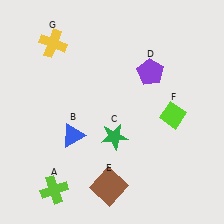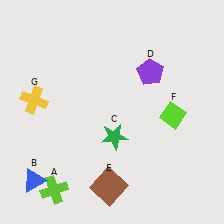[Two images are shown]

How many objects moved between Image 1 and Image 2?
2 objects moved between the two images.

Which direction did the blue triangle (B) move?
The blue triangle (B) moved down.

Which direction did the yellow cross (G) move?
The yellow cross (G) moved down.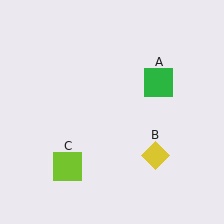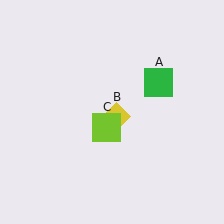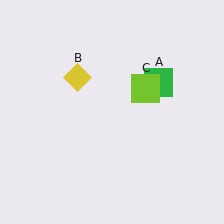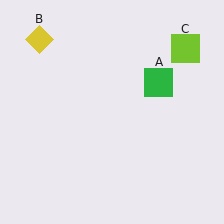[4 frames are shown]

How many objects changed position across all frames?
2 objects changed position: yellow diamond (object B), lime square (object C).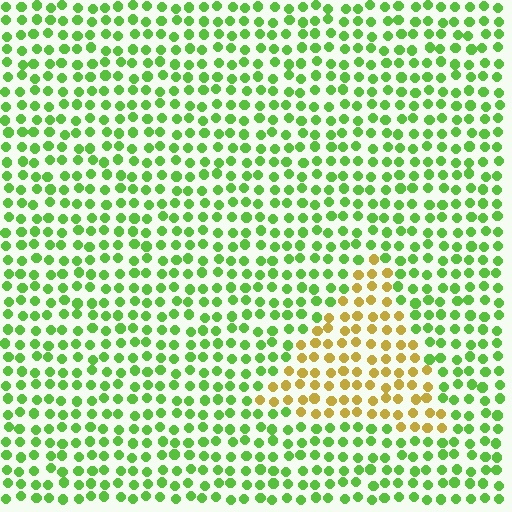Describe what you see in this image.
The image is filled with small lime elements in a uniform arrangement. A triangle-shaped region is visible where the elements are tinted to a slightly different hue, forming a subtle color boundary.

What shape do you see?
I see a triangle.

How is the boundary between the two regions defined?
The boundary is defined purely by a slight shift in hue (about 59 degrees). Spacing, size, and orientation are identical on both sides.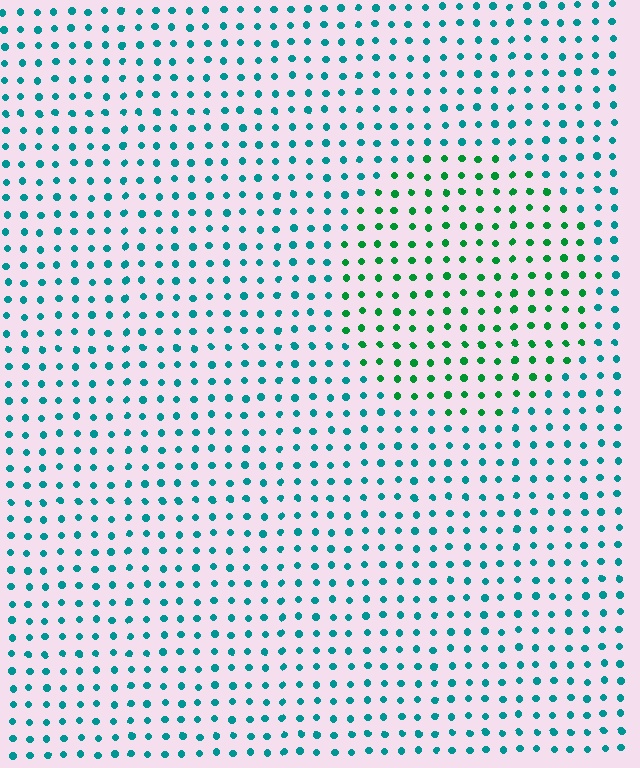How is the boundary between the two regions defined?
The boundary is defined purely by a slight shift in hue (about 40 degrees). Spacing, size, and orientation are identical on both sides.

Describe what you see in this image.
The image is filled with small teal elements in a uniform arrangement. A circle-shaped region is visible where the elements are tinted to a slightly different hue, forming a subtle color boundary.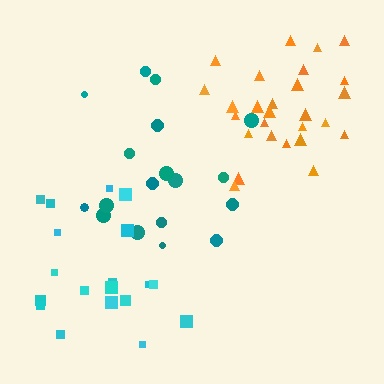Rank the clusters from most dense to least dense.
orange, teal, cyan.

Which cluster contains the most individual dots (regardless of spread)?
Orange (27).